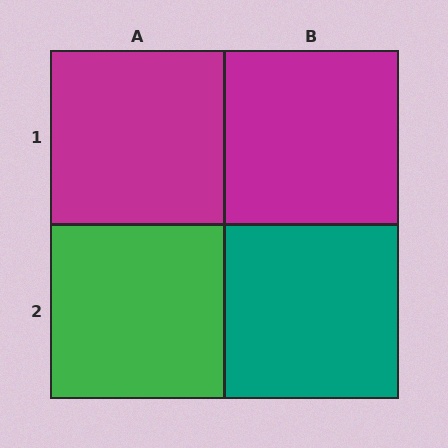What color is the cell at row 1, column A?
Magenta.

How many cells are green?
1 cell is green.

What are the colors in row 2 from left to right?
Green, teal.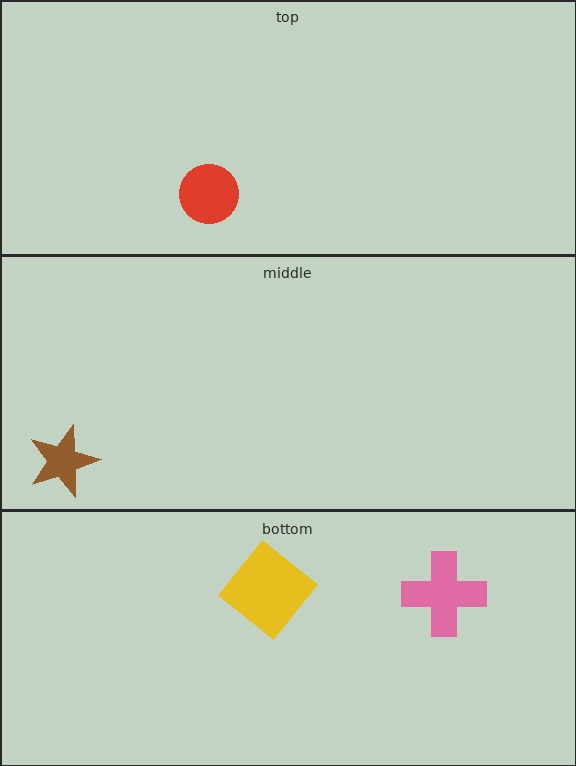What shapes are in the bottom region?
The pink cross, the yellow diamond.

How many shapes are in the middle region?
1.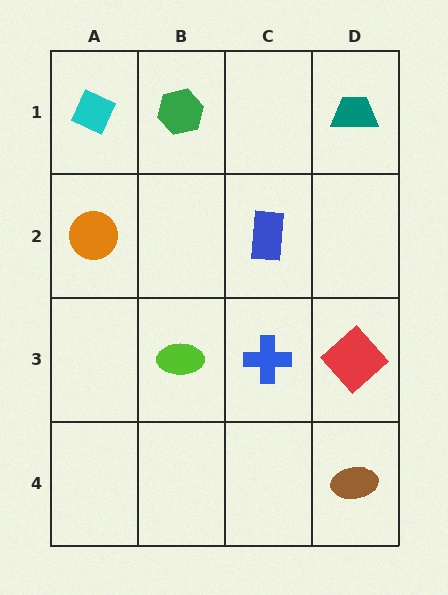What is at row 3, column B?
A lime ellipse.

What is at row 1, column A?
A cyan diamond.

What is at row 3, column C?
A blue cross.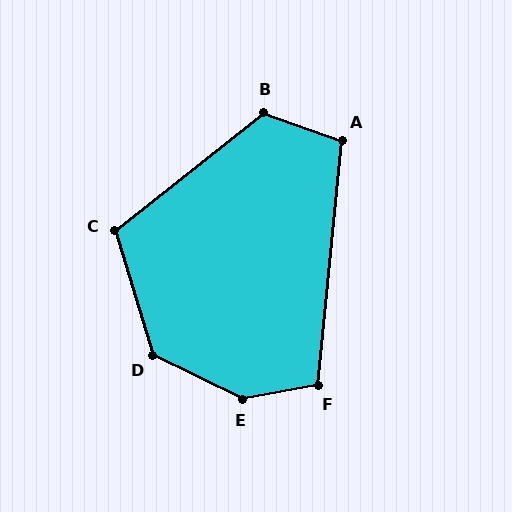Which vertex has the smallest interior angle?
A, at approximately 104 degrees.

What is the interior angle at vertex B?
Approximately 122 degrees (obtuse).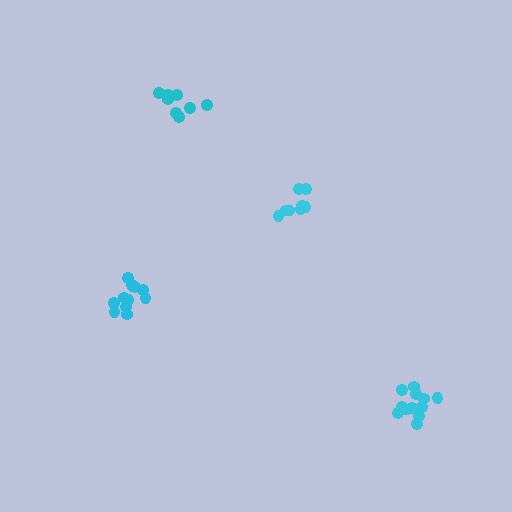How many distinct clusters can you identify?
There are 4 distinct clusters.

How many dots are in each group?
Group 1: 12 dots, Group 2: 8 dots, Group 3: 12 dots, Group 4: 8 dots (40 total).